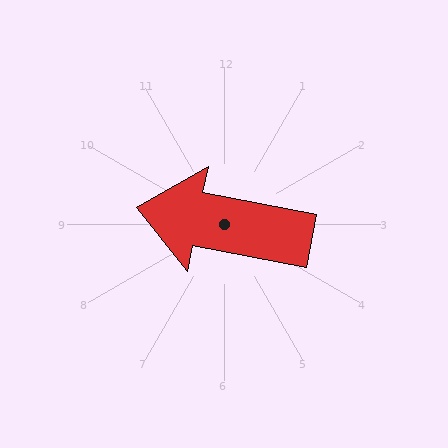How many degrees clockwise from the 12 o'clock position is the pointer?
Approximately 281 degrees.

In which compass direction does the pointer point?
West.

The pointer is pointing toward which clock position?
Roughly 9 o'clock.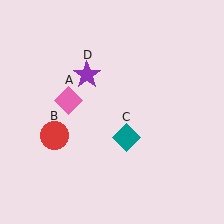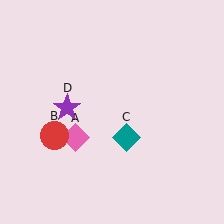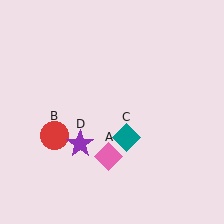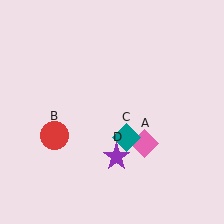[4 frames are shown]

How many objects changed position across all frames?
2 objects changed position: pink diamond (object A), purple star (object D).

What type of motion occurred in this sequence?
The pink diamond (object A), purple star (object D) rotated counterclockwise around the center of the scene.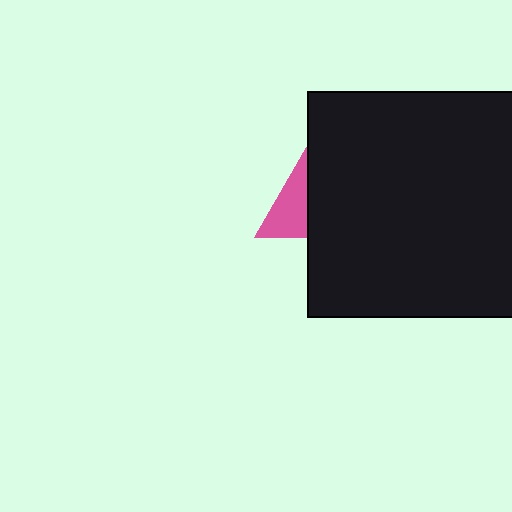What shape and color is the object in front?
The object in front is a black rectangle.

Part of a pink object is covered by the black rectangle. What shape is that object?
It is a triangle.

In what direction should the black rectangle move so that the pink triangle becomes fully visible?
The black rectangle should move right. That is the shortest direction to clear the overlap and leave the pink triangle fully visible.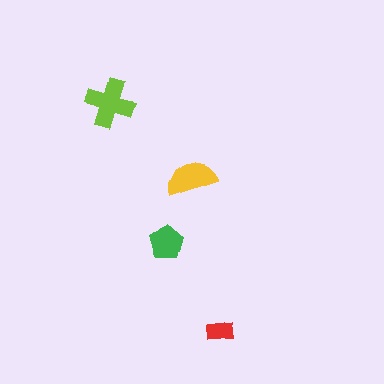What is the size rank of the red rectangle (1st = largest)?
4th.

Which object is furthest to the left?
The lime cross is leftmost.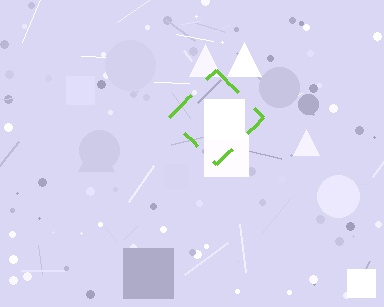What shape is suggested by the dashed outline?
The dashed outline suggests a diamond.